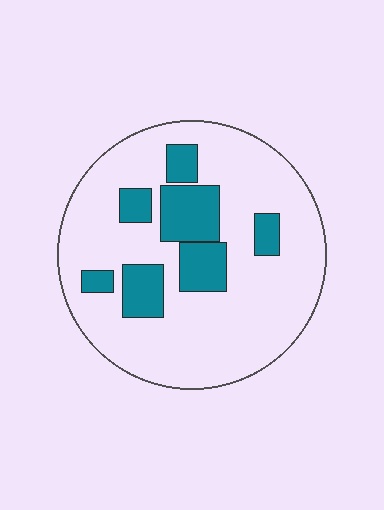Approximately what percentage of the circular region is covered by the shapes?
Approximately 20%.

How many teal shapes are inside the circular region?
7.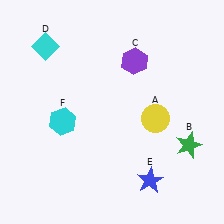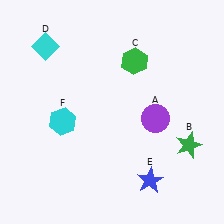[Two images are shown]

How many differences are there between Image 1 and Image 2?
There are 2 differences between the two images.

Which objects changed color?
A changed from yellow to purple. C changed from purple to green.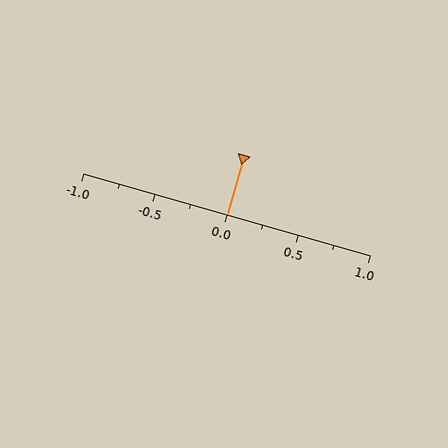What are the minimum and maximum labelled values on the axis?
The axis runs from -1.0 to 1.0.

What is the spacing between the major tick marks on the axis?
The major ticks are spaced 0.5 apart.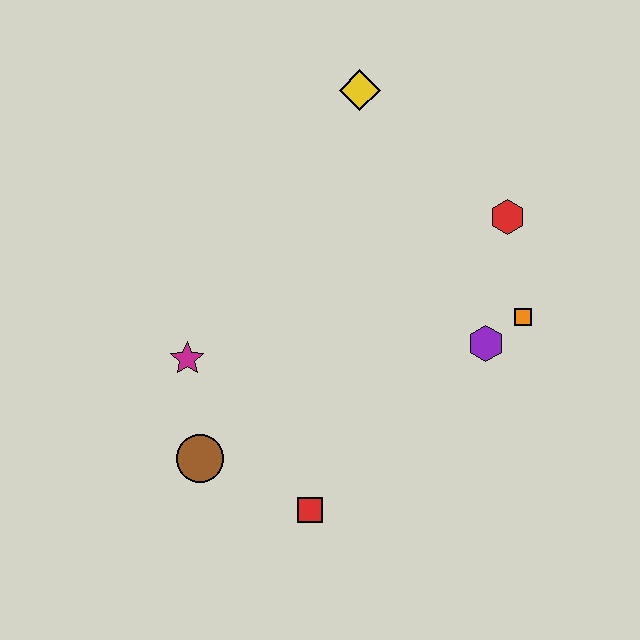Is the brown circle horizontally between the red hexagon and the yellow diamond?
No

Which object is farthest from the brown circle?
The yellow diamond is farthest from the brown circle.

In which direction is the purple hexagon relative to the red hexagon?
The purple hexagon is below the red hexagon.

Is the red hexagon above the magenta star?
Yes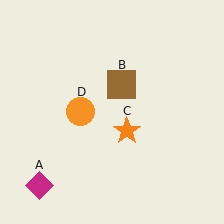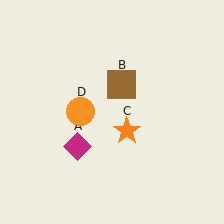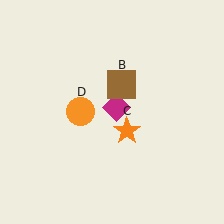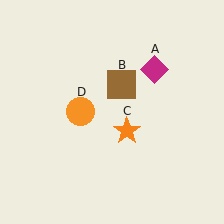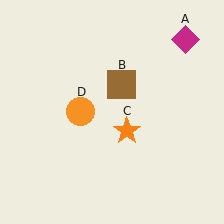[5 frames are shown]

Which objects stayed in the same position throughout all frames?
Brown square (object B) and orange star (object C) and orange circle (object D) remained stationary.